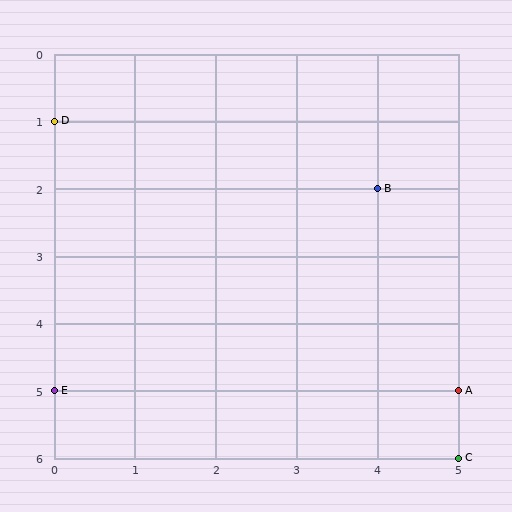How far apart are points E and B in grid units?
Points E and B are 4 columns and 3 rows apart (about 5.0 grid units diagonally).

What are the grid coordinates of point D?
Point D is at grid coordinates (0, 1).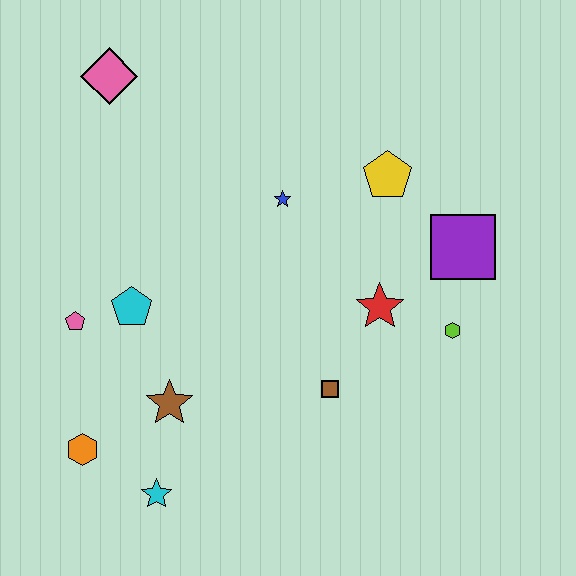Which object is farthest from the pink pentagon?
The purple square is farthest from the pink pentagon.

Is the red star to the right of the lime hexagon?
No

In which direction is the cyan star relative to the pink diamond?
The cyan star is below the pink diamond.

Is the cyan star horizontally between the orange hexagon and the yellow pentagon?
Yes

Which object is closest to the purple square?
The lime hexagon is closest to the purple square.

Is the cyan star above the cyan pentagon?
No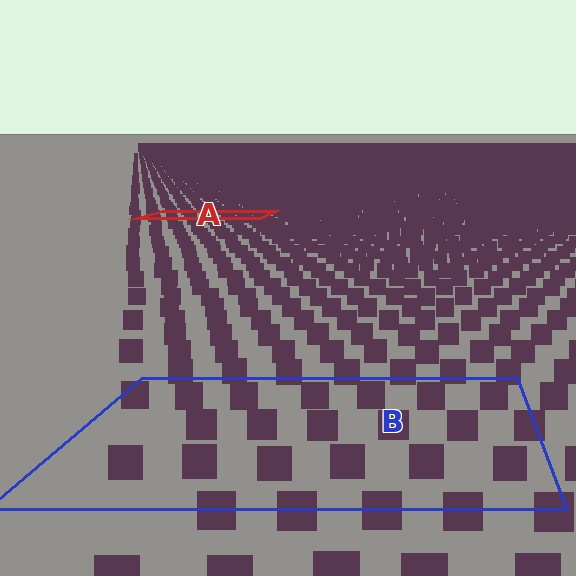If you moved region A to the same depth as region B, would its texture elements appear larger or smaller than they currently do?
They would appear larger. At a closer depth, the same texture elements are projected at a bigger on-screen size.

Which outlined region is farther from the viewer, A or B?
Region A is farther from the viewer — the texture elements inside it appear smaller and more densely packed.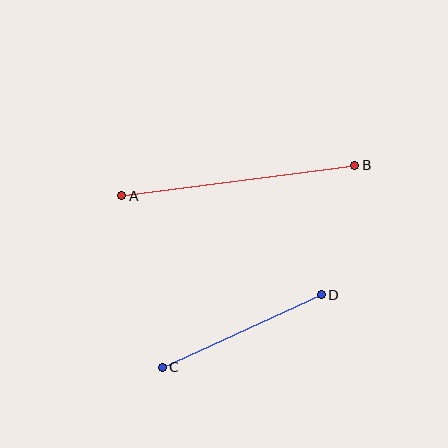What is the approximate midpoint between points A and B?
The midpoint is at approximately (238, 180) pixels.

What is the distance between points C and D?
The distance is approximately 175 pixels.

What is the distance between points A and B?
The distance is approximately 235 pixels.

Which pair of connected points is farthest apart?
Points A and B are farthest apart.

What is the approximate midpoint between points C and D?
The midpoint is at approximately (242, 331) pixels.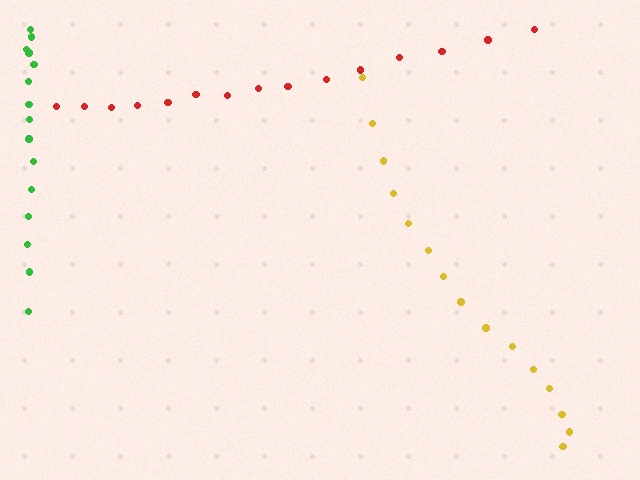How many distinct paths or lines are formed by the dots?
There are 3 distinct paths.